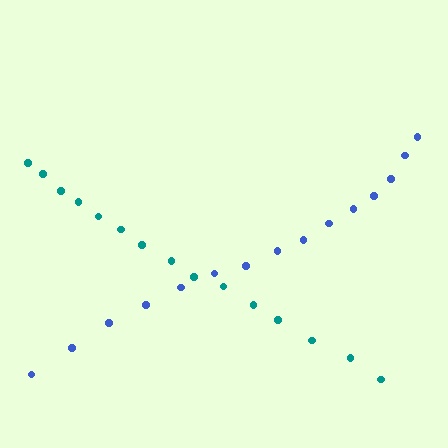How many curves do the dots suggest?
There are 2 distinct paths.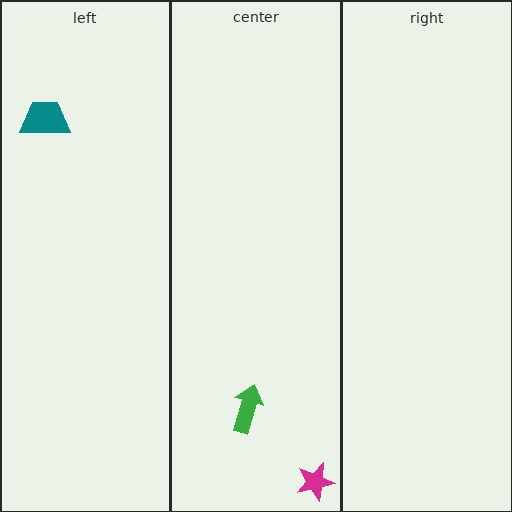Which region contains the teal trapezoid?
The left region.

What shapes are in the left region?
The teal trapezoid.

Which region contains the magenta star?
The center region.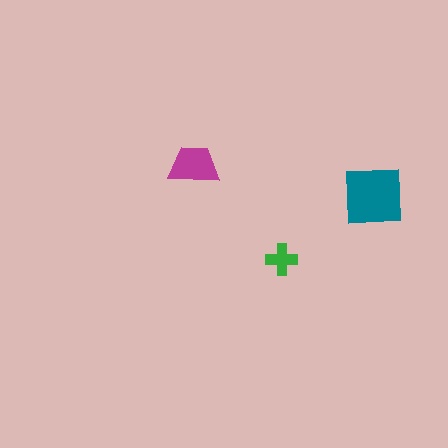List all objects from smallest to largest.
The green cross, the magenta trapezoid, the teal square.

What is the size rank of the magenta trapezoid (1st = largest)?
2nd.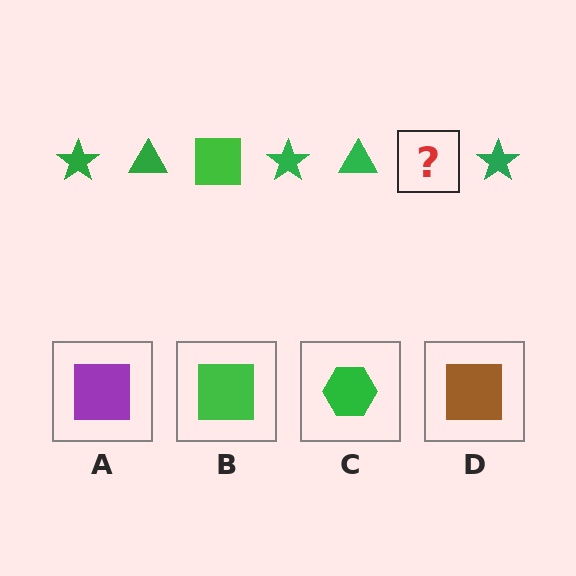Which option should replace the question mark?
Option B.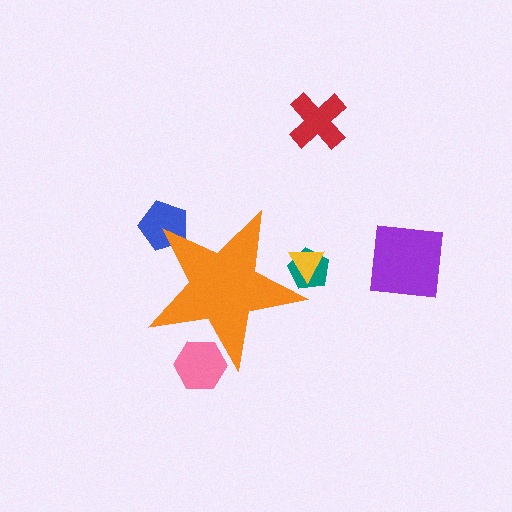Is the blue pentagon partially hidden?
Yes, the blue pentagon is partially hidden behind the orange star.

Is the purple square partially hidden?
No, the purple square is fully visible.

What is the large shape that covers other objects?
An orange star.